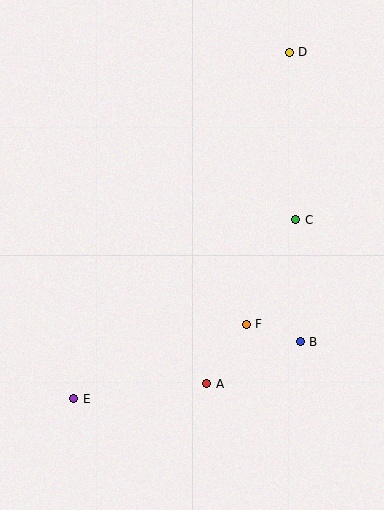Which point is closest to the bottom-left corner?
Point E is closest to the bottom-left corner.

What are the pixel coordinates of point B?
Point B is at (300, 342).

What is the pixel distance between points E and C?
The distance between E and C is 285 pixels.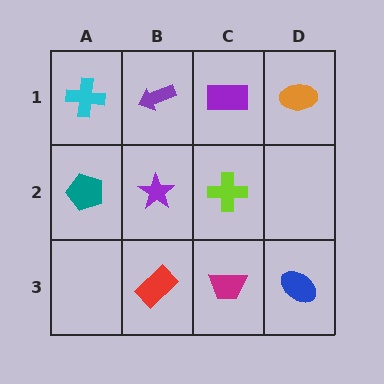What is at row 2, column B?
A purple star.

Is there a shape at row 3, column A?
No, that cell is empty.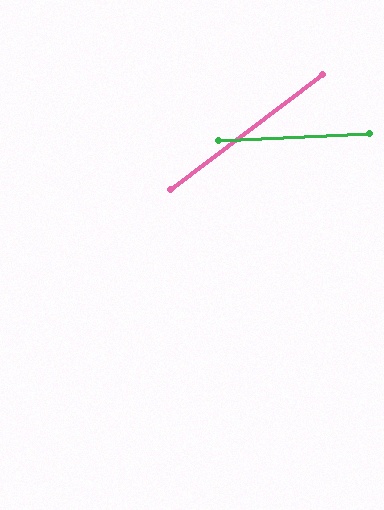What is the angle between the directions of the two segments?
Approximately 35 degrees.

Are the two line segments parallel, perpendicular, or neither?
Neither parallel nor perpendicular — they differ by about 35°.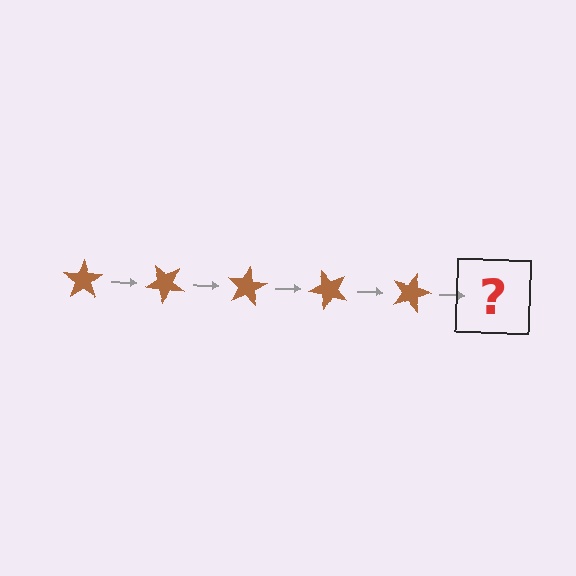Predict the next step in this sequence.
The next step is a brown star rotated 200 degrees.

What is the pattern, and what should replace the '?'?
The pattern is that the star rotates 40 degrees each step. The '?' should be a brown star rotated 200 degrees.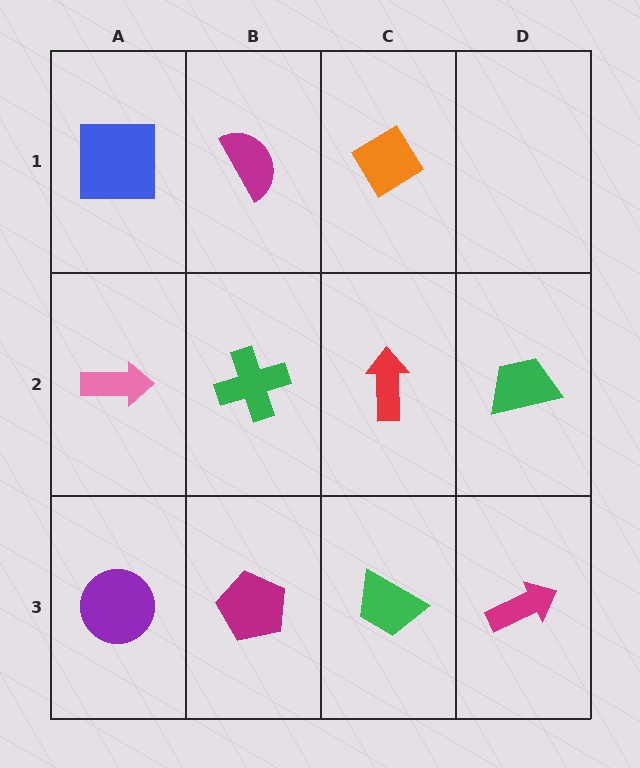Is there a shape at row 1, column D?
No, that cell is empty.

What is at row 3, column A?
A purple circle.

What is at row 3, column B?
A magenta pentagon.